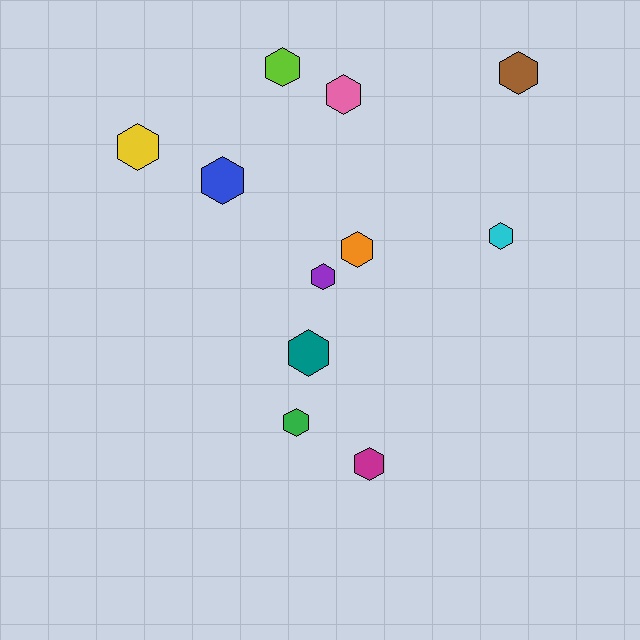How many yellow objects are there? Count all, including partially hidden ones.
There is 1 yellow object.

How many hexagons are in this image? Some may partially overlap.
There are 11 hexagons.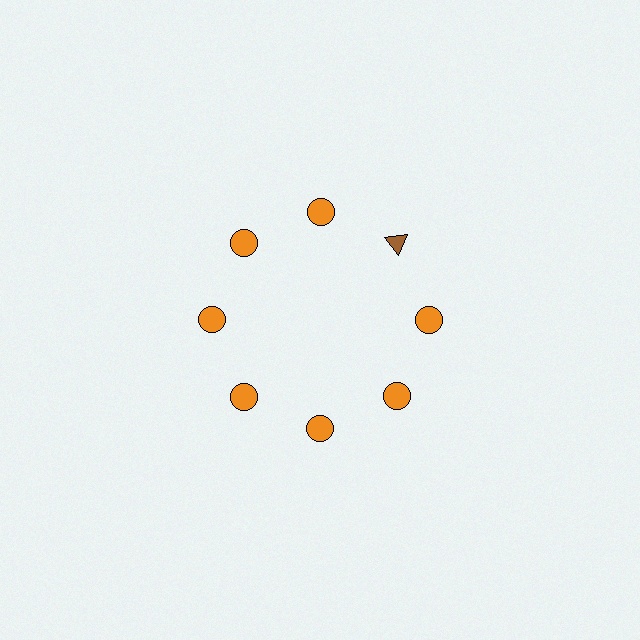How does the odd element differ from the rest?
It differs in both color (brown instead of orange) and shape (triangle instead of circle).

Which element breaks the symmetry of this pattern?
The brown triangle at roughly the 2 o'clock position breaks the symmetry. All other shapes are orange circles.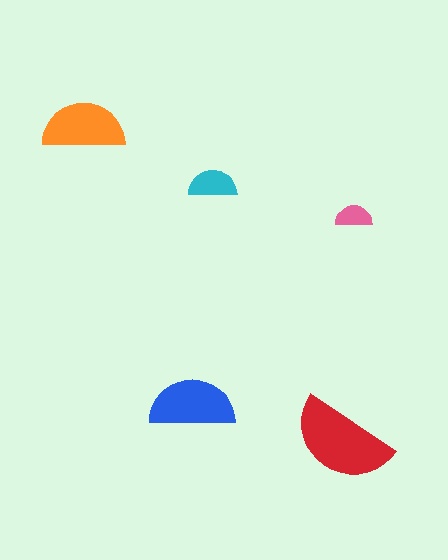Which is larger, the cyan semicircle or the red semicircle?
The red one.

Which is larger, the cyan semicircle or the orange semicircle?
The orange one.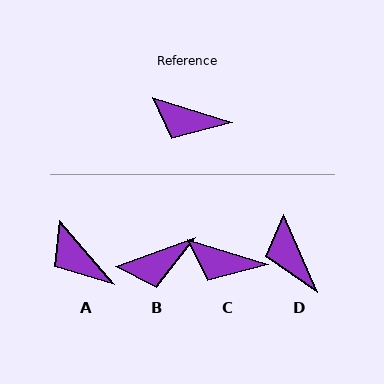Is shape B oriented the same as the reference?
No, it is off by about 38 degrees.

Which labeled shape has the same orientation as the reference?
C.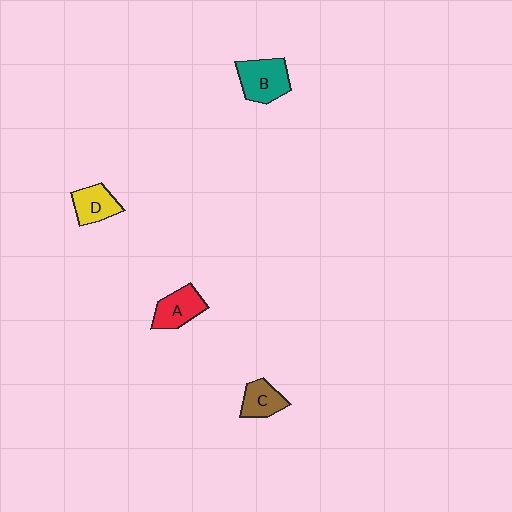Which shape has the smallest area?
Shape C (brown).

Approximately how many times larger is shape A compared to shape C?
Approximately 1.2 times.